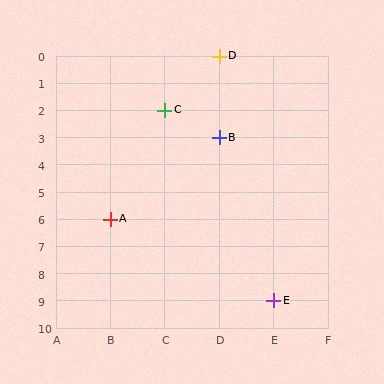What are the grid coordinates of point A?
Point A is at grid coordinates (B, 6).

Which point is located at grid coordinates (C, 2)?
Point C is at (C, 2).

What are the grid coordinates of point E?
Point E is at grid coordinates (E, 9).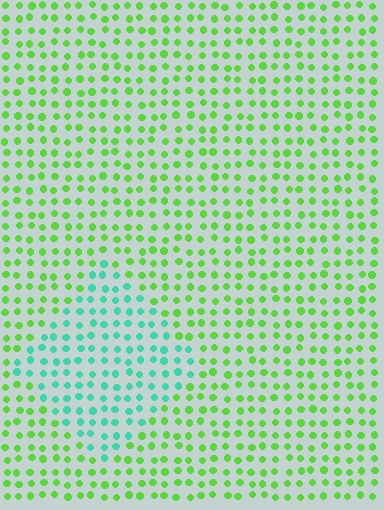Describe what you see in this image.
The image is filled with small lime elements in a uniform arrangement. A diamond-shaped region is visible where the elements are tinted to a slightly different hue, forming a subtle color boundary.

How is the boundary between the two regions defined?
The boundary is defined purely by a slight shift in hue (about 53 degrees). Spacing, size, and orientation are identical on both sides.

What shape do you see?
I see a diamond.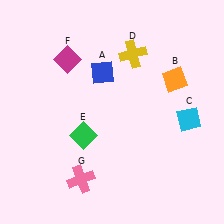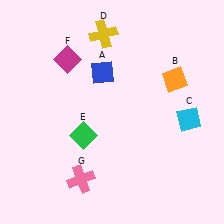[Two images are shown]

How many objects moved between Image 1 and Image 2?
1 object moved between the two images.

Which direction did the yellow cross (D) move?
The yellow cross (D) moved left.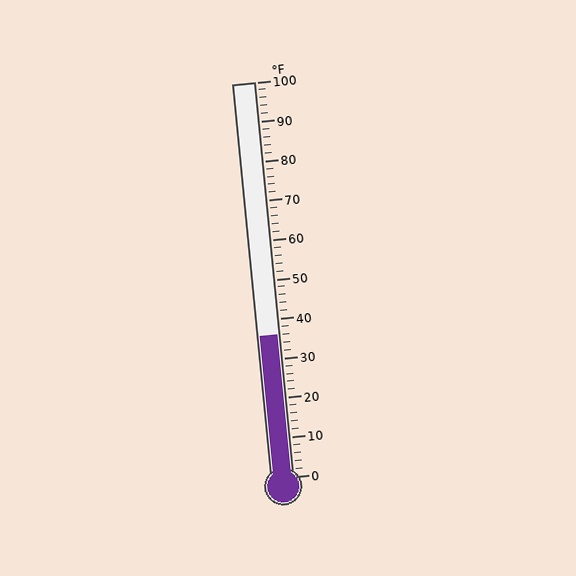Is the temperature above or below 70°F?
The temperature is below 70°F.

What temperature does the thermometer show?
The thermometer shows approximately 36°F.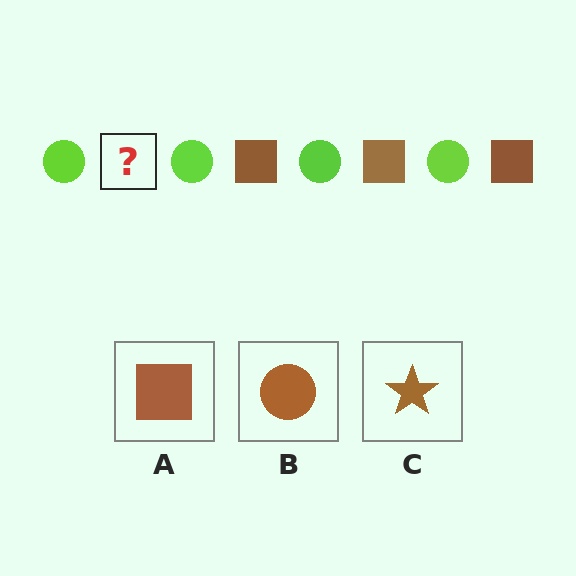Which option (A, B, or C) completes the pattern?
A.